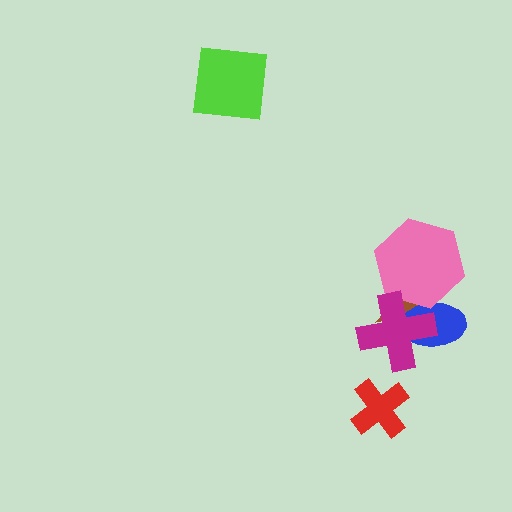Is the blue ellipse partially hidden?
Yes, it is partially covered by another shape.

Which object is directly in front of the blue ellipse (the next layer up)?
The pink hexagon is directly in front of the blue ellipse.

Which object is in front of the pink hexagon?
The magenta cross is in front of the pink hexagon.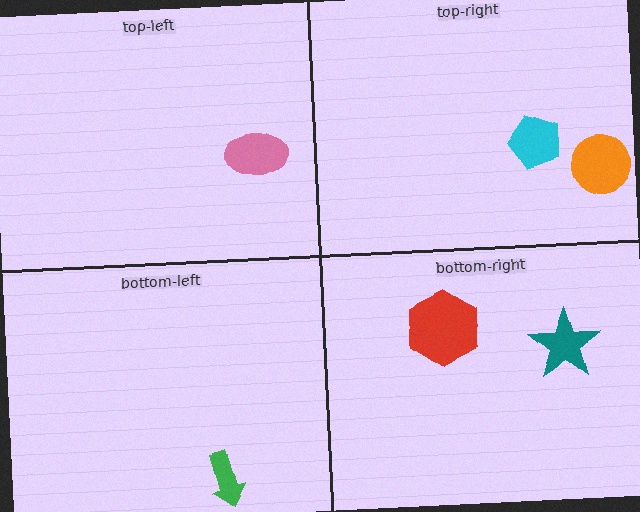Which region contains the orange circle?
The top-right region.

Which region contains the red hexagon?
The bottom-right region.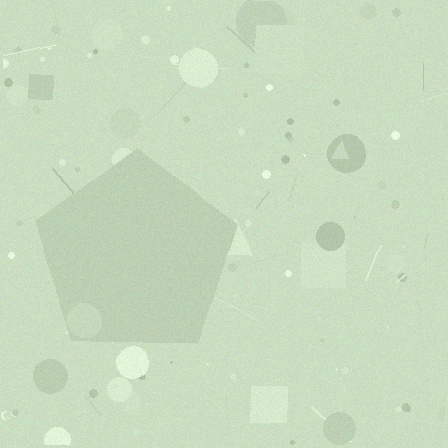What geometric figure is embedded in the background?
A pentagon is embedded in the background.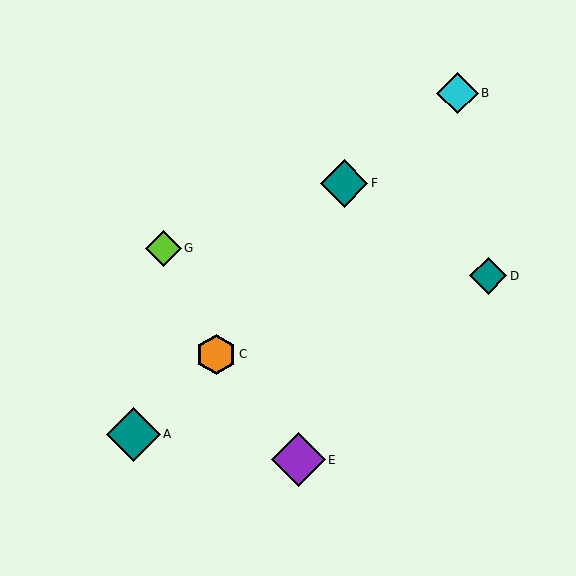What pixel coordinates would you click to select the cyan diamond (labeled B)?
Click at (457, 93) to select the cyan diamond B.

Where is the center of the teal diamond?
The center of the teal diamond is at (344, 183).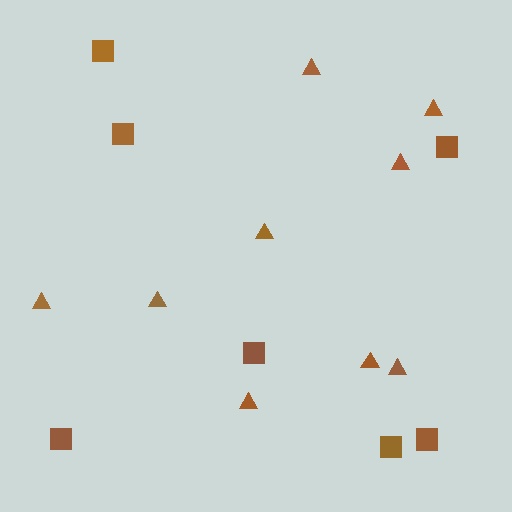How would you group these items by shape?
There are 2 groups: one group of triangles (9) and one group of squares (7).